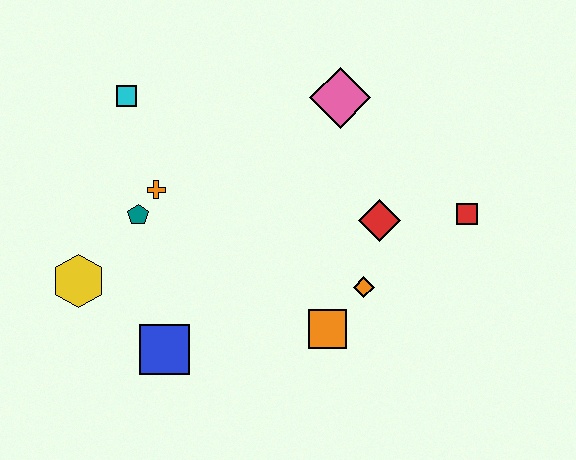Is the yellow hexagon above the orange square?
Yes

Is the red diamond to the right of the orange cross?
Yes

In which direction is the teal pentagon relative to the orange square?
The teal pentagon is to the left of the orange square.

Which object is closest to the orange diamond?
The orange square is closest to the orange diamond.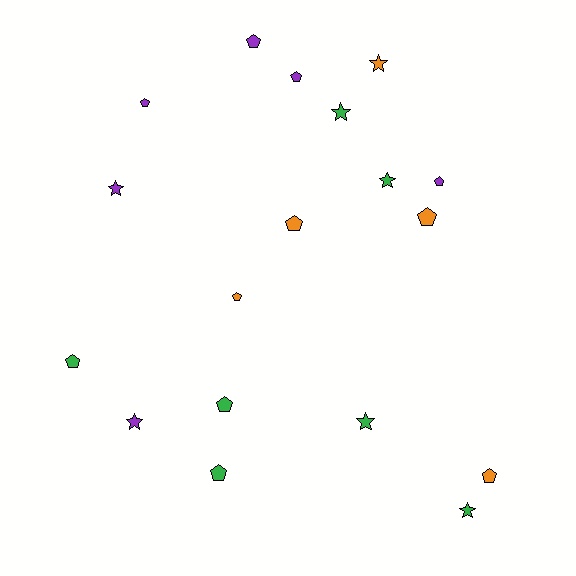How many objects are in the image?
There are 18 objects.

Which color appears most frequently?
Green, with 7 objects.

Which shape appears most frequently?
Pentagon, with 11 objects.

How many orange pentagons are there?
There are 4 orange pentagons.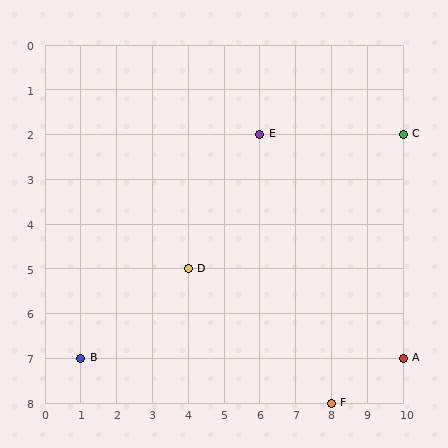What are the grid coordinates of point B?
Point B is at grid coordinates (1, 7).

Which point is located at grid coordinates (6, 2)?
Point E is at (6, 2).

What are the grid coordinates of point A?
Point A is at grid coordinates (10, 7).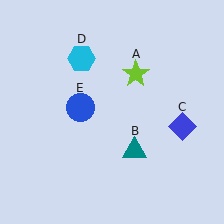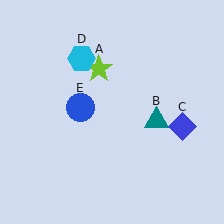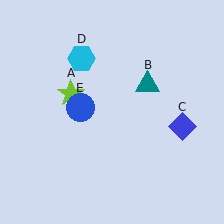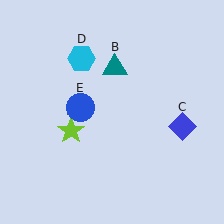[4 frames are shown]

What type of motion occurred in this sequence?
The lime star (object A), teal triangle (object B) rotated counterclockwise around the center of the scene.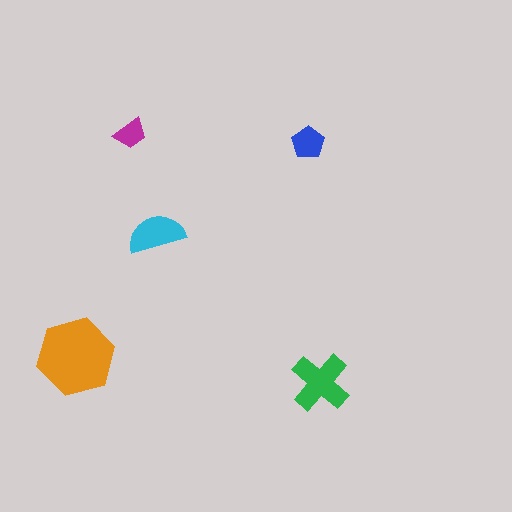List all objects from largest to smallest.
The orange hexagon, the green cross, the cyan semicircle, the blue pentagon, the magenta trapezoid.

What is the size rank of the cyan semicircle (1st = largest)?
3rd.